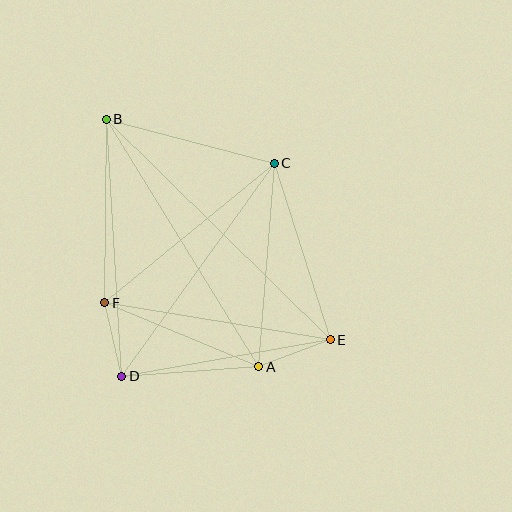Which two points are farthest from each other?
Points B and E are farthest from each other.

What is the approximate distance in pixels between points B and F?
The distance between B and F is approximately 184 pixels.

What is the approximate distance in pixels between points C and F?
The distance between C and F is approximately 219 pixels.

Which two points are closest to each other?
Points D and F are closest to each other.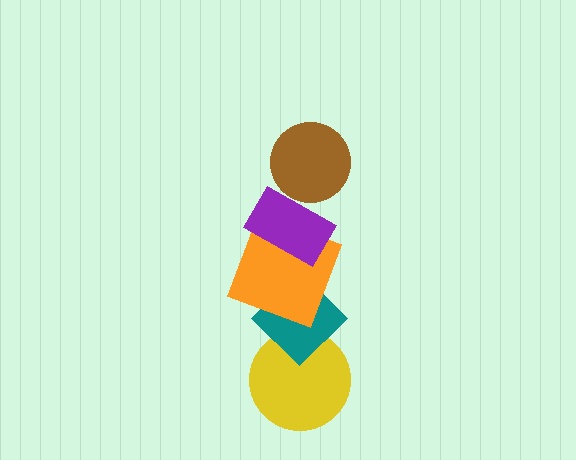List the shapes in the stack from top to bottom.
From top to bottom: the brown circle, the purple rectangle, the orange square, the teal diamond, the yellow circle.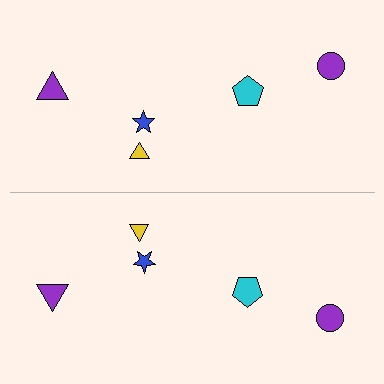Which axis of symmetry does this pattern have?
The pattern has a horizontal axis of symmetry running through the center of the image.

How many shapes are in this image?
There are 10 shapes in this image.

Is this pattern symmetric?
Yes, this pattern has bilateral (reflection) symmetry.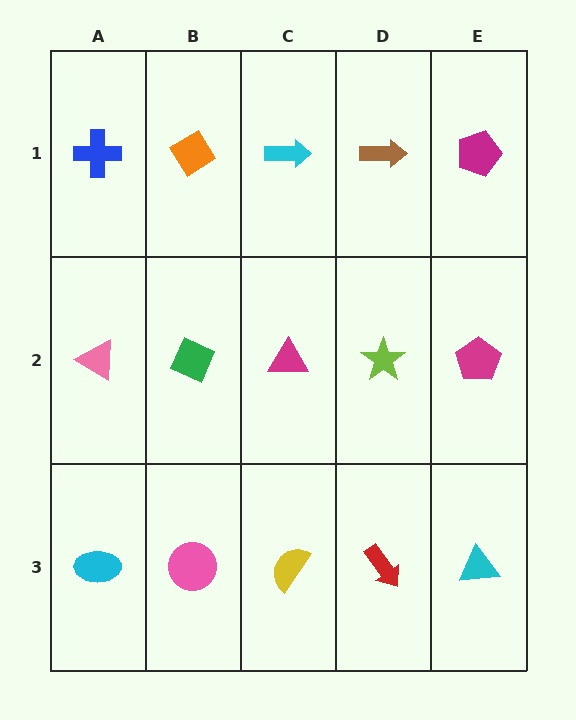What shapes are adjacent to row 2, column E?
A magenta pentagon (row 1, column E), a cyan triangle (row 3, column E), a lime star (row 2, column D).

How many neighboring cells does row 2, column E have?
3.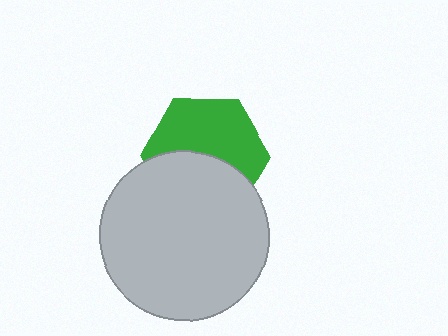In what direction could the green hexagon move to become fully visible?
The green hexagon could move up. That would shift it out from behind the light gray circle entirely.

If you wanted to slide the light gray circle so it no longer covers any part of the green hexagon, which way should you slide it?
Slide it down — that is the most direct way to separate the two shapes.